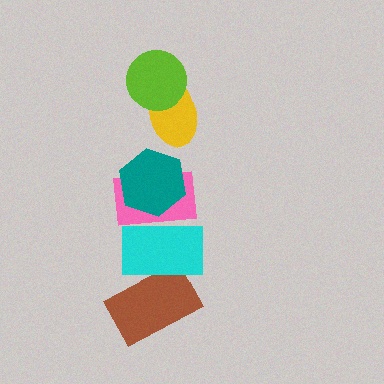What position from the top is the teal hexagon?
The teal hexagon is 3rd from the top.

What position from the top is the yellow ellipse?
The yellow ellipse is 2nd from the top.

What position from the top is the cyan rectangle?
The cyan rectangle is 5th from the top.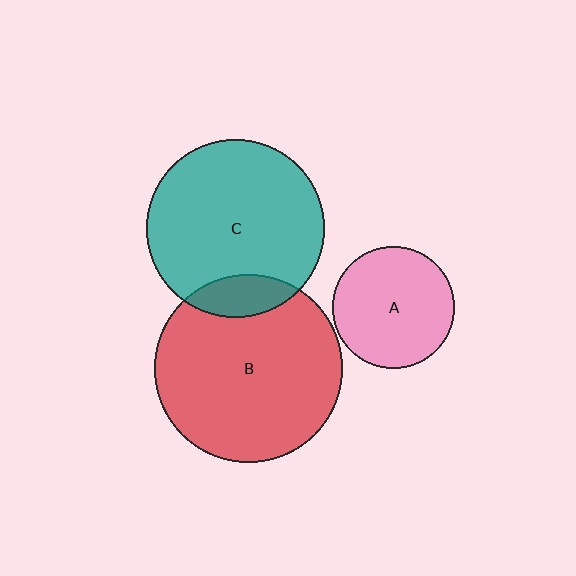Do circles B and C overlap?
Yes.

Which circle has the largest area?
Circle B (red).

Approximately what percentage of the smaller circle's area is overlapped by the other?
Approximately 15%.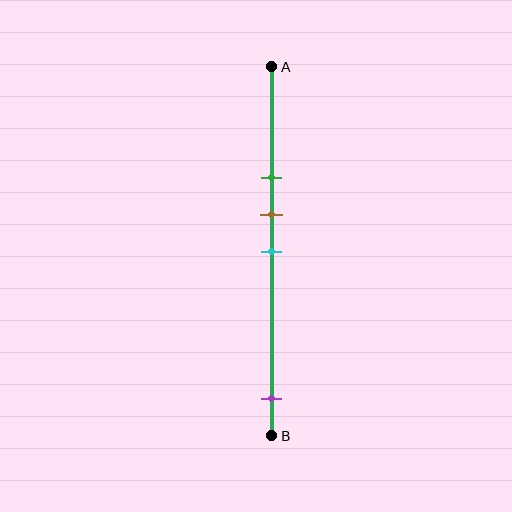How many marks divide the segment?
There are 4 marks dividing the segment.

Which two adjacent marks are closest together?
The brown and cyan marks are the closest adjacent pair.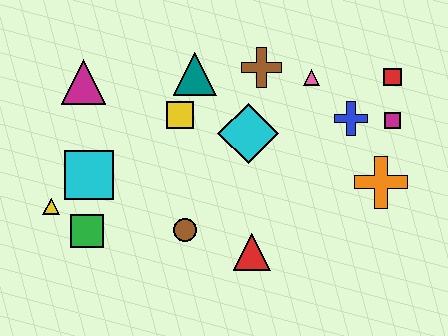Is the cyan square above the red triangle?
Yes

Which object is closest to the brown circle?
The red triangle is closest to the brown circle.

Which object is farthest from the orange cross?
The yellow triangle is farthest from the orange cross.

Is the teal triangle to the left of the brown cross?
Yes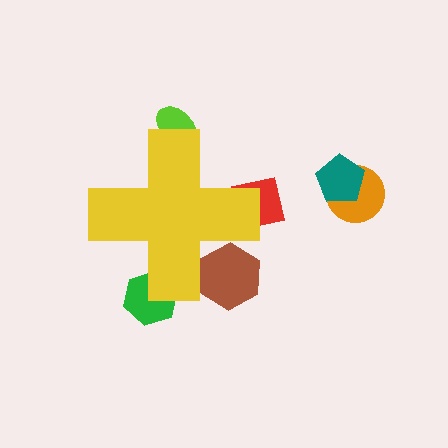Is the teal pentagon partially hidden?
No, the teal pentagon is fully visible.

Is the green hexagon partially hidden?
Yes, the green hexagon is partially hidden behind the yellow cross.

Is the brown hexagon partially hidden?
Yes, the brown hexagon is partially hidden behind the yellow cross.